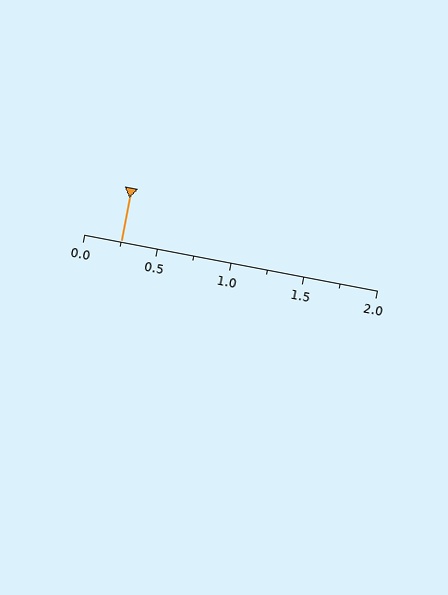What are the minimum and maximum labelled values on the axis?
The axis runs from 0.0 to 2.0.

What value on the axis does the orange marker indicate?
The marker indicates approximately 0.25.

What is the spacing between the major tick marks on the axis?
The major ticks are spaced 0.5 apart.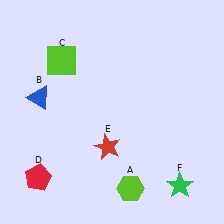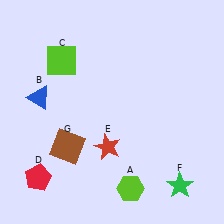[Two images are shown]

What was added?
A brown square (G) was added in Image 2.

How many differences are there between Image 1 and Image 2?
There is 1 difference between the two images.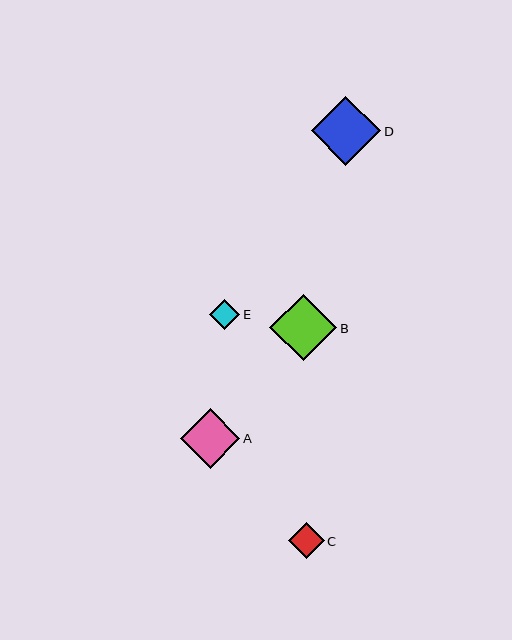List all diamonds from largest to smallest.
From largest to smallest: D, B, A, C, E.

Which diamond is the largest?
Diamond D is the largest with a size of approximately 69 pixels.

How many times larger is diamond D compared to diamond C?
Diamond D is approximately 1.9 times the size of diamond C.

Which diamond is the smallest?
Diamond E is the smallest with a size of approximately 30 pixels.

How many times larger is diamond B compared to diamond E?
Diamond B is approximately 2.2 times the size of diamond E.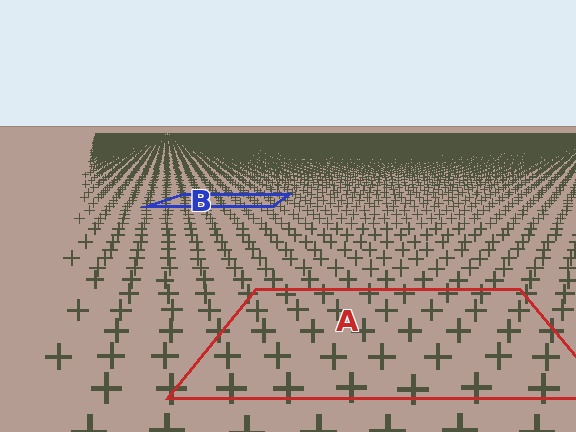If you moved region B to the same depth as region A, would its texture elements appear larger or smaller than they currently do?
They would appear larger. At a closer depth, the same texture elements are projected at a bigger on-screen size.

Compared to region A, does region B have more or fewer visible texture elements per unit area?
Region B has more texture elements per unit area — they are packed more densely because it is farther away.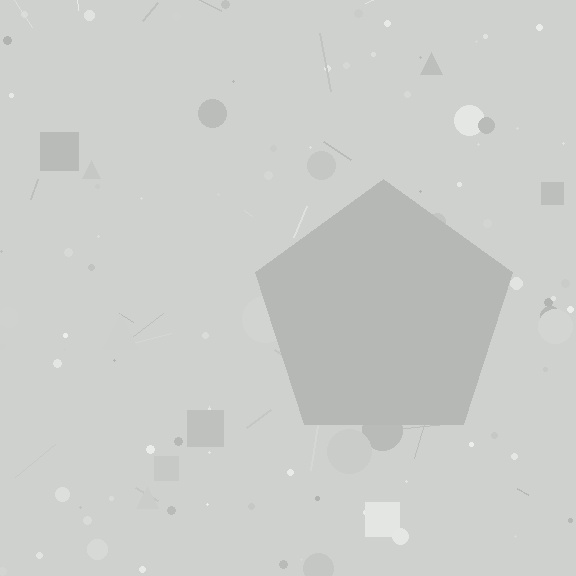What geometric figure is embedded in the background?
A pentagon is embedded in the background.